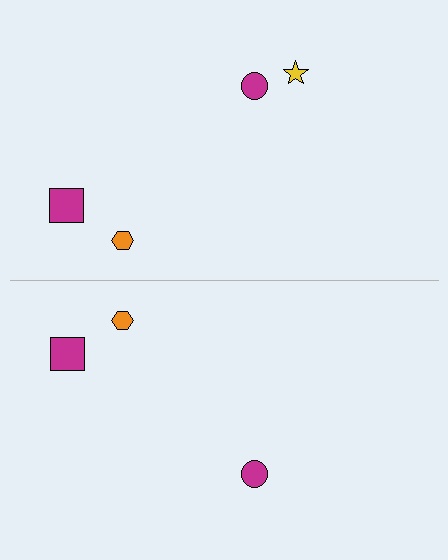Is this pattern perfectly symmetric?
No, the pattern is not perfectly symmetric. A yellow star is missing from the bottom side.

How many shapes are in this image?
There are 7 shapes in this image.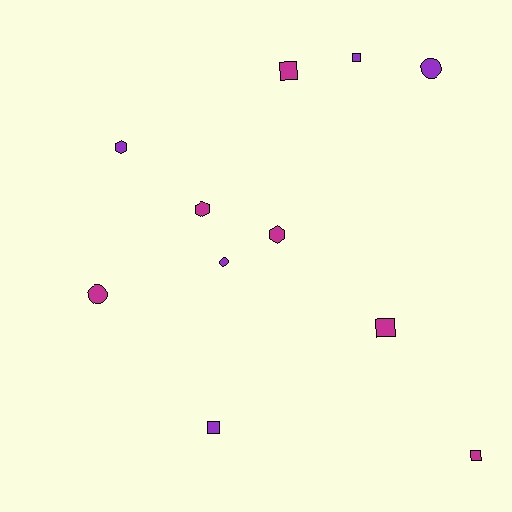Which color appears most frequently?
Magenta, with 6 objects.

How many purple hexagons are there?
There is 1 purple hexagon.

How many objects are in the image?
There are 11 objects.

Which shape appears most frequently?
Square, with 5 objects.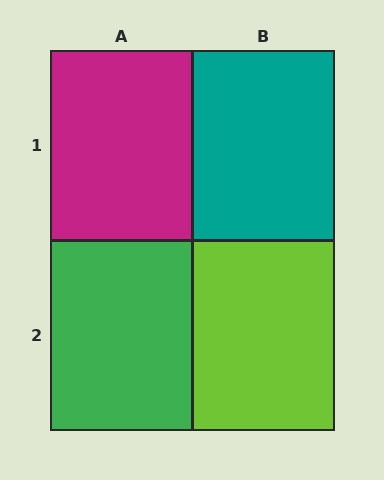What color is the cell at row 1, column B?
Teal.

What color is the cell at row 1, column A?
Magenta.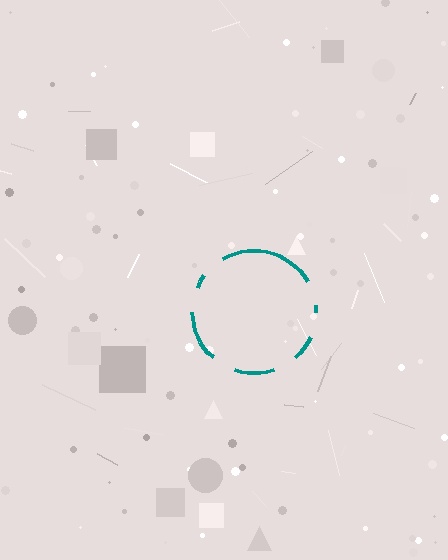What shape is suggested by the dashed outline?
The dashed outline suggests a circle.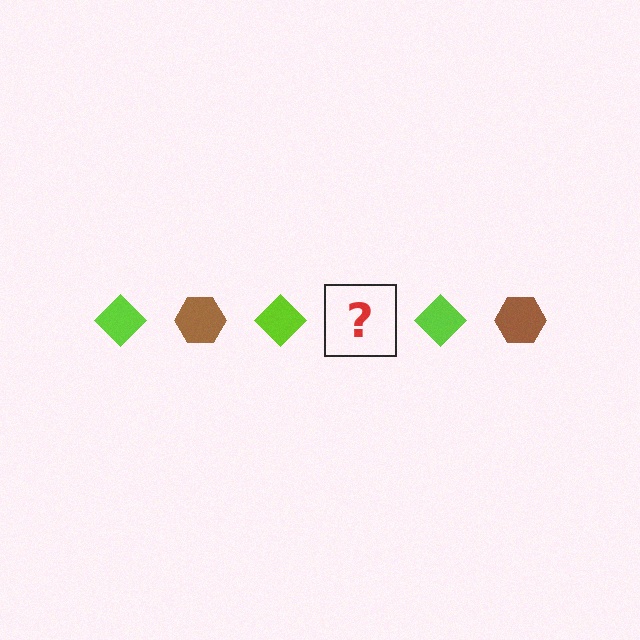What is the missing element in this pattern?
The missing element is a brown hexagon.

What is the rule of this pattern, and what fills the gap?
The rule is that the pattern alternates between lime diamond and brown hexagon. The gap should be filled with a brown hexagon.